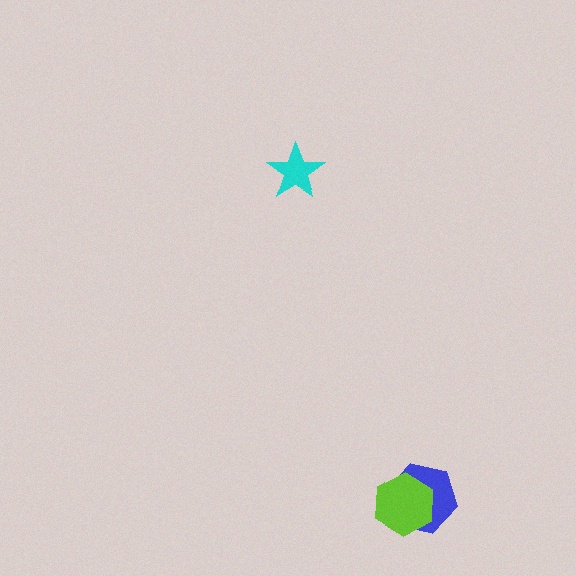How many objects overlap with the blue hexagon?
1 object overlaps with the blue hexagon.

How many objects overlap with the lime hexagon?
1 object overlaps with the lime hexagon.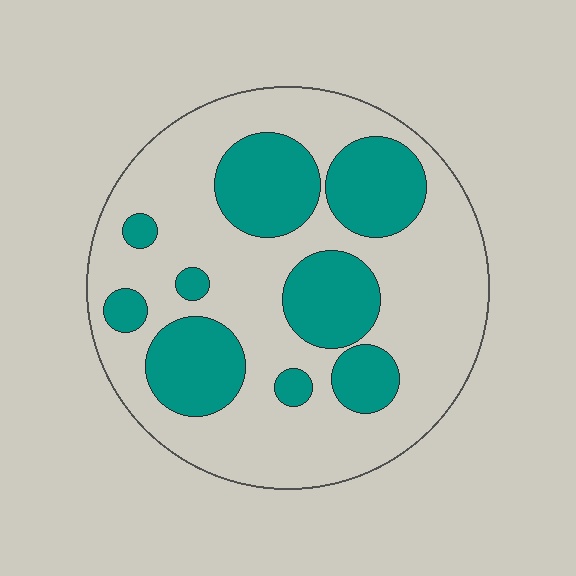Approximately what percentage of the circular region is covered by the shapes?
Approximately 30%.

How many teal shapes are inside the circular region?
9.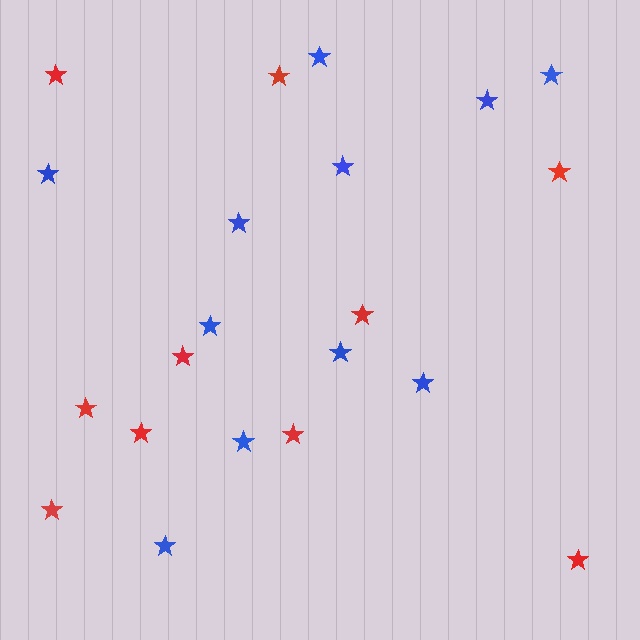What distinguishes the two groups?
There are 2 groups: one group of blue stars (11) and one group of red stars (10).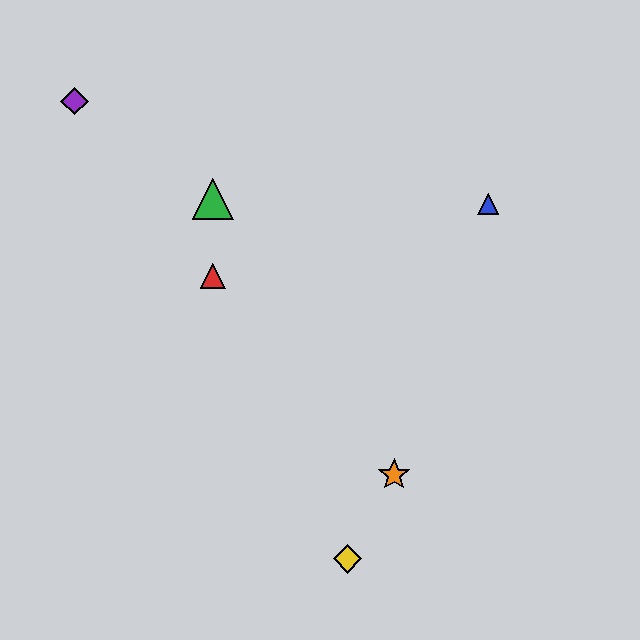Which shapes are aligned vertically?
The red triangle, the green triangle are aligned vertically.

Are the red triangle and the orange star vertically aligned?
No, the red triangle is at x≈213 and the orange star is at x≈394.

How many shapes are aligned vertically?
2 shapes (the red triangle, the green triangle) are aligned vertically.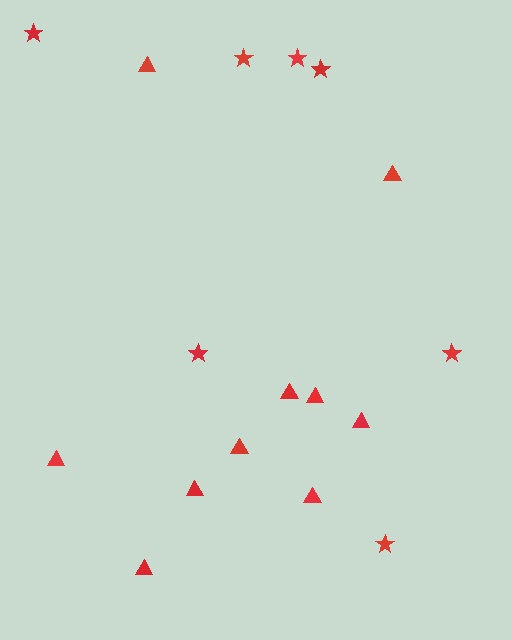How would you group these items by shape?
There are 2 groups: one group of stars (7) and one group of triangles (10).